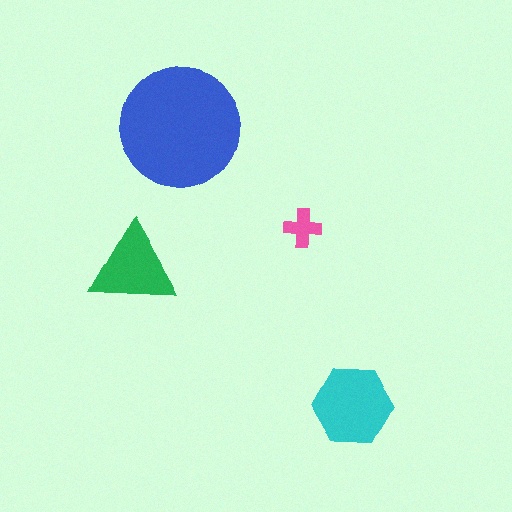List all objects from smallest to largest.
The pink cross, the green triangle, the cyan hexagon, the blue circle.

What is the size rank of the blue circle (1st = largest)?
1st.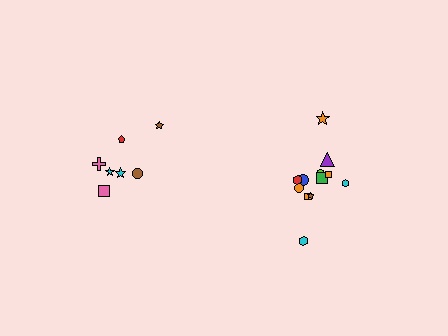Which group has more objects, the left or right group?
The right group.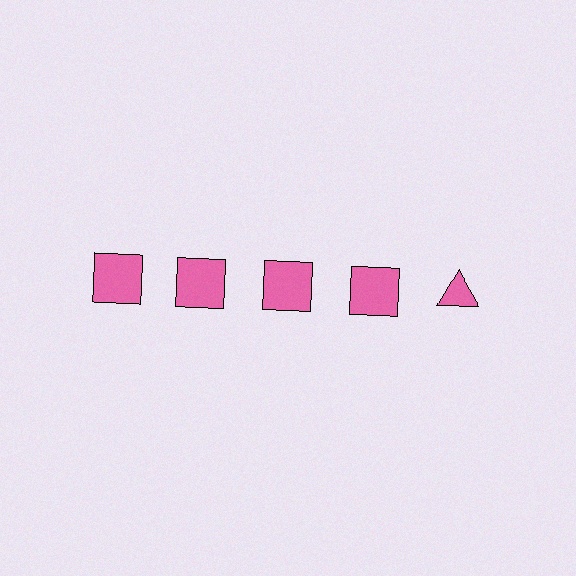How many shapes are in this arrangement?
There are 5 shapes arranged in a grid pattern.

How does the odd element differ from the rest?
It has a different shape: triangle instead of square.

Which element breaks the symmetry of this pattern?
The pink triangle in the top row, rightmost column breaks the symmetry. All other shapes are pink squares.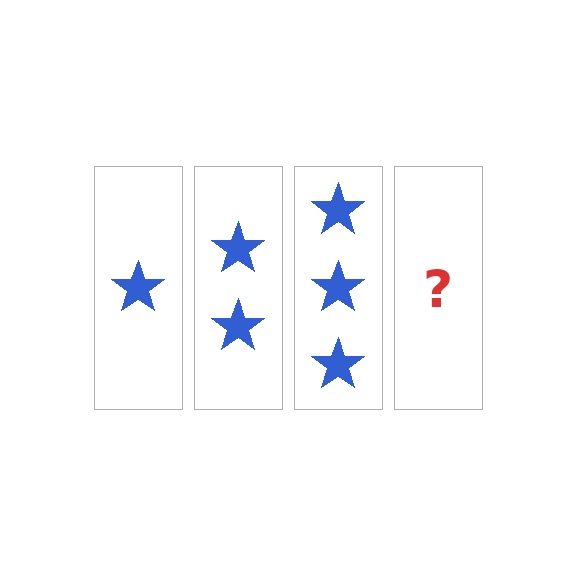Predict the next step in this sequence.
The next step is 4 stars.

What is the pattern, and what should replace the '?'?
The pattern is that each step adds one more star. The '?' should be 4 stars.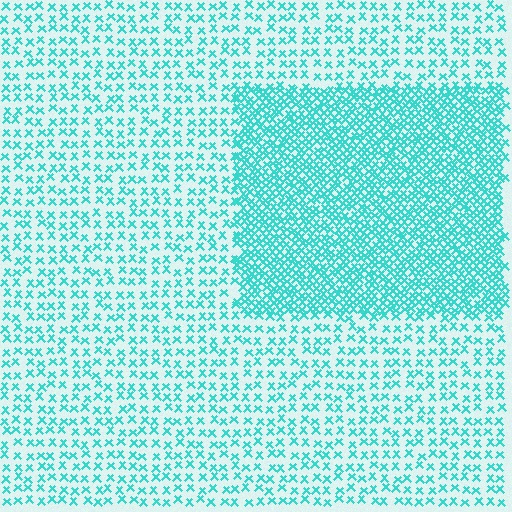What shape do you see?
I see a rectangle.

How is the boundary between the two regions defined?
The boundary is defined by a change in element density (approximately 2.5x ratio). All elements are the same color, size, and shape.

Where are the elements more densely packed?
The elements are more densely packed inside the rectangle boundary.